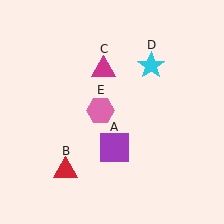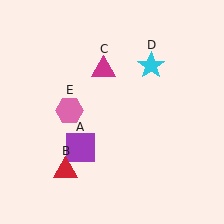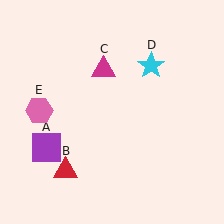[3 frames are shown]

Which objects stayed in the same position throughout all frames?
Red triangle (object B) and magenta triangle (object C) and cyan star (object D) remained stationary.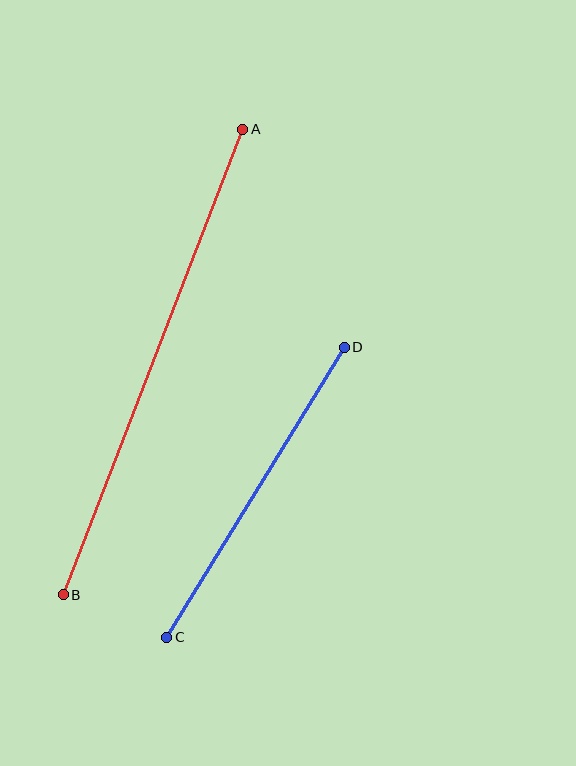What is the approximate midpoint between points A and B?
The midpoint is at approximately (153, 362) pixels.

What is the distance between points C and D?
The distance is approximately 340 pixels.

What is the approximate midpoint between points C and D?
The midpoint is at approximately (255, 492) pixels.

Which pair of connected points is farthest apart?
Points A and B are farthest apart.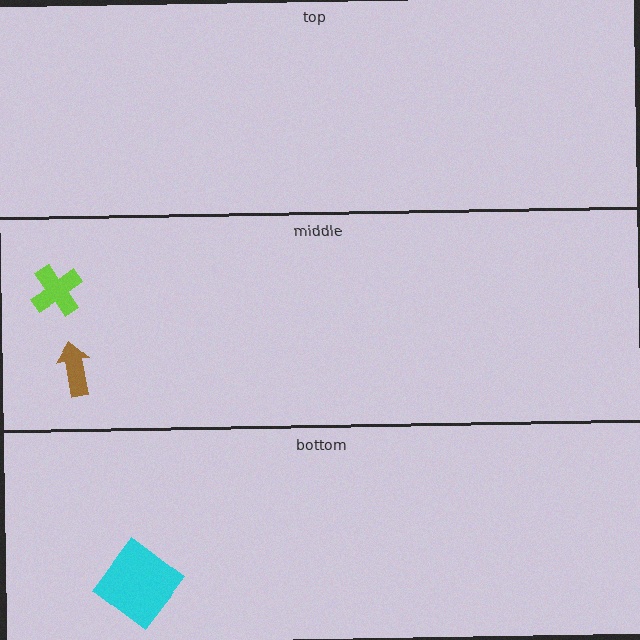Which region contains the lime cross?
The middle region.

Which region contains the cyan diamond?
The bottom region.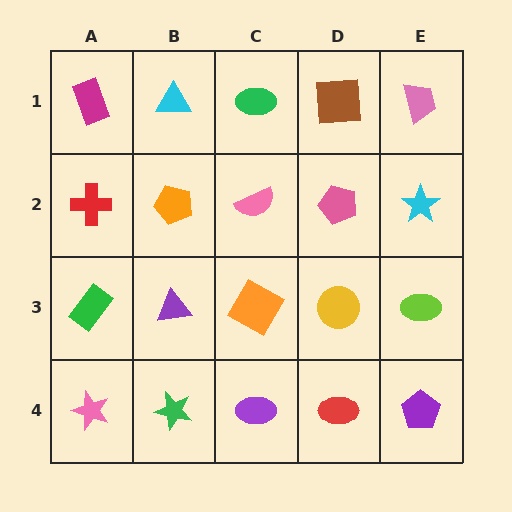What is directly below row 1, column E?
A cyan star.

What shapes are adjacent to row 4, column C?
An orange square (row 3, column C), a green star (row 4, column B), a red ellipse (row 4, column D).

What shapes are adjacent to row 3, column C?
A pink semicircle (row 2, column C), a purple ellipse (row 4, column C), a purple triangle (row 3, column B), a yellow circle (row 3, column D).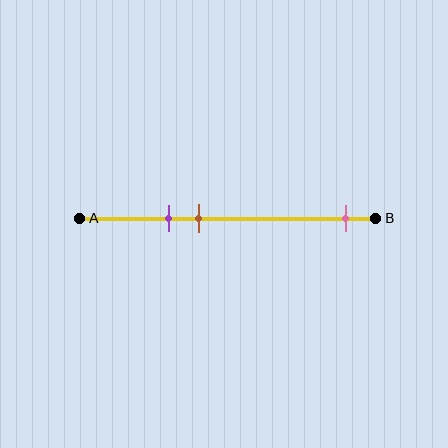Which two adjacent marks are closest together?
The purple and brown marks are the closest adjacent pair.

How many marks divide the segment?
There are 3 marks dividing the segment.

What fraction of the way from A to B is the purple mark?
The purple mark is approximately 30% (0.3) of the way from A to B.